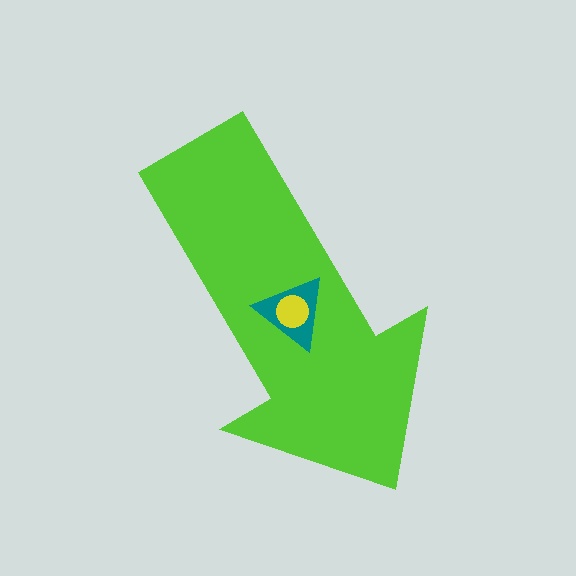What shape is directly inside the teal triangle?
The yellow circle.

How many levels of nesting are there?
3.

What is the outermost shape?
The lime arrow.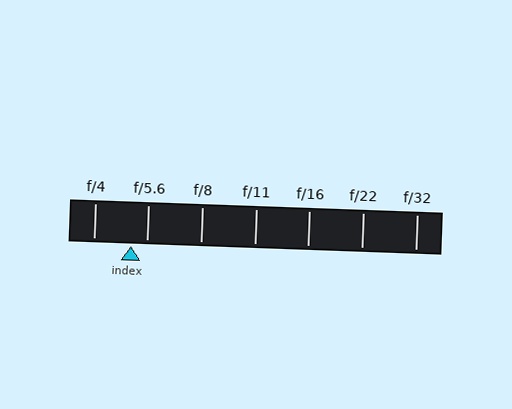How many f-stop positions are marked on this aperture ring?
There are 7 f-stop positions marked.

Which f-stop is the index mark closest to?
The index mark is closest to f/5.6.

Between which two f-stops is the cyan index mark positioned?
The index mark is between f/4 and f/5.6.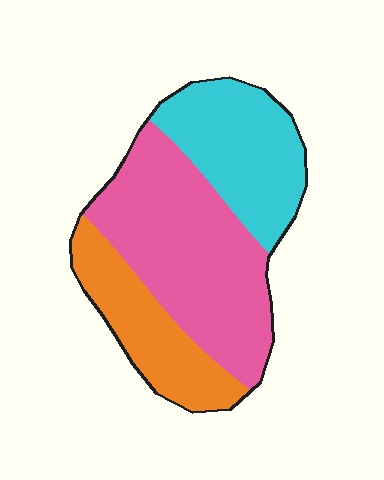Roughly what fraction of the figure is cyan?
Cyan covers 29% of the figure.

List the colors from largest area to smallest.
From largest to smallest: pink, cyan, orange.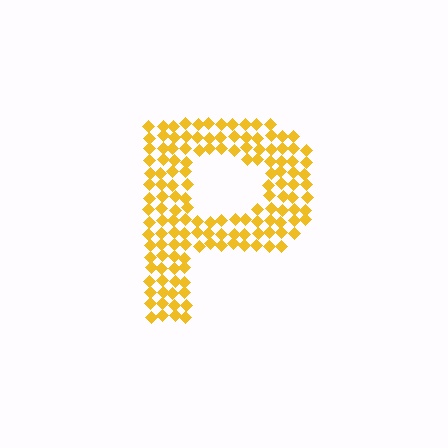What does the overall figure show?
The overall figure shows the letter P.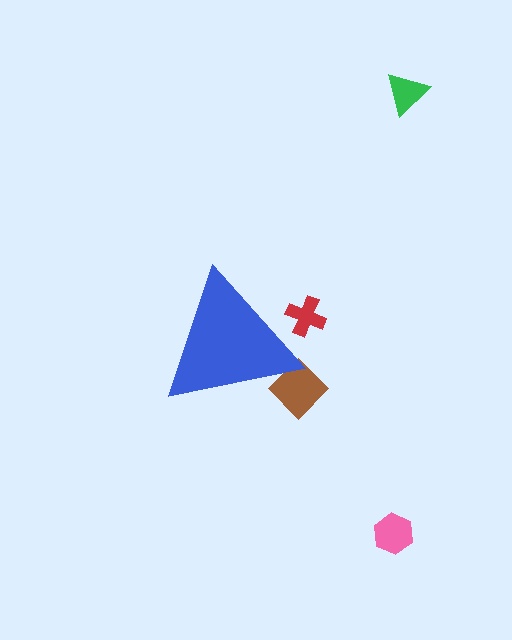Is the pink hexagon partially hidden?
No, the pink hexagon is fully visible.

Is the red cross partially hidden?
Yes, the red cross is partially hidden behind the blue triangle.